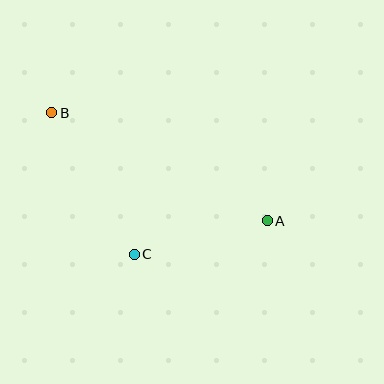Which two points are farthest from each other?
Points A and B are farthest from each other.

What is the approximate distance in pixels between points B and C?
The distance between B and C is approximately 164 pixels.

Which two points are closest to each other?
Points A and C are closest to each other.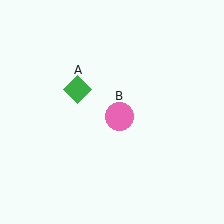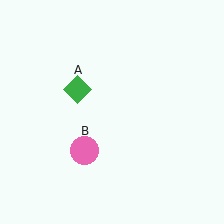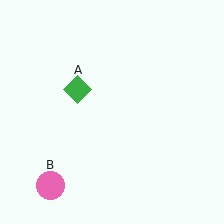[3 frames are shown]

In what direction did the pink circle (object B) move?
The pink circle (object B) moved down and to the left.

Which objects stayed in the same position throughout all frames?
Green diamond (object A) remained stationary.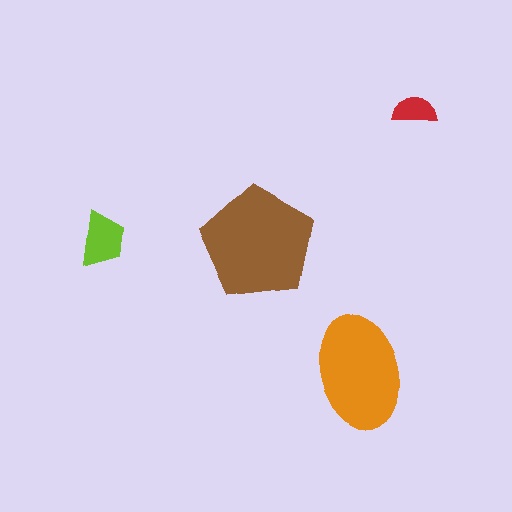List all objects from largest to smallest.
The brown pentagon, the orange ellipse, the lime trapezoid, the red semicircle.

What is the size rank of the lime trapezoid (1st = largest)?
3rd.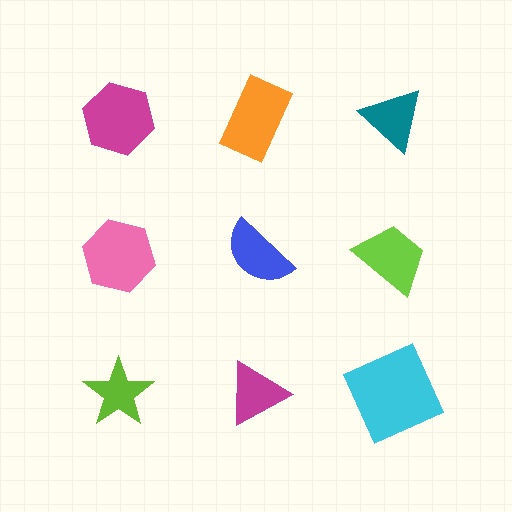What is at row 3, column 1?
A lime star.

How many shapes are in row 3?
3 shapes.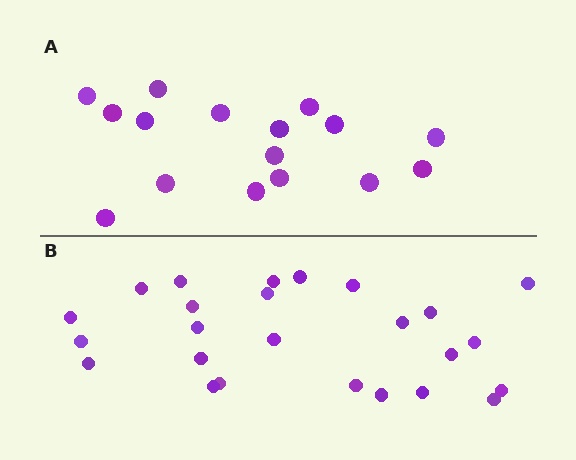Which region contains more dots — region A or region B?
Region B (the bottom region) has more dots.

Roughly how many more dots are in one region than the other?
Region B has roughly 8 or so more dots than region A.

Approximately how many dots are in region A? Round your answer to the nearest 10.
About 20 dots. (The exact count is 16, which rounds to 20.)